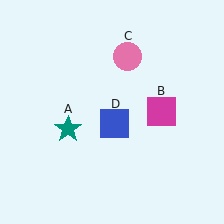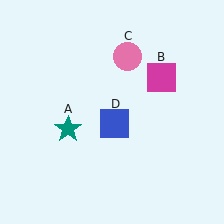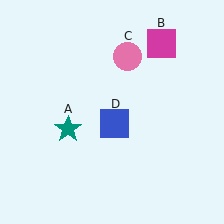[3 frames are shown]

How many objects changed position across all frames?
1 object changed position: magenta square (object B).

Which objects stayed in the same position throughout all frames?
Teal star (object A) and pink circle (object C) and blue square (object D) remained stationary.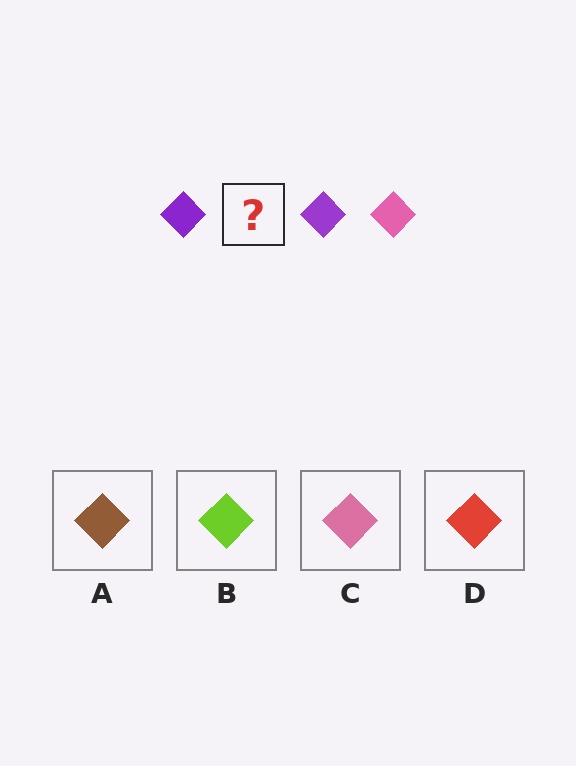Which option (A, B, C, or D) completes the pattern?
C.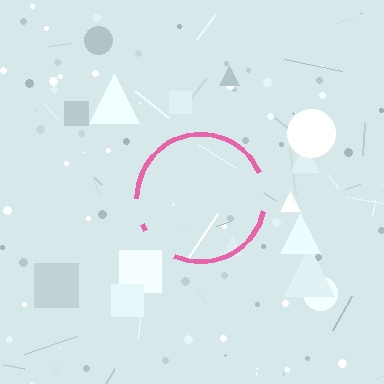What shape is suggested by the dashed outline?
The dashed outline suggests a circle.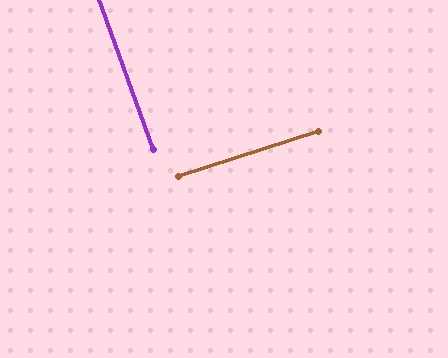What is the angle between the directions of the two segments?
Approximately 88 degrees.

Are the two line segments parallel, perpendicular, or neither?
Perpendicular — they meet at approximately 88°.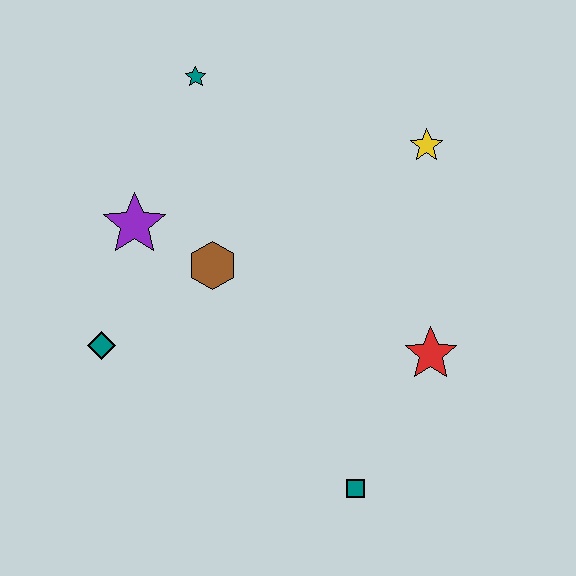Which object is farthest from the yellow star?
The teal diamond is farthest from the yellow star.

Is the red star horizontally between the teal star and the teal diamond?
No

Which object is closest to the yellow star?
The red star is closest to the yellow star.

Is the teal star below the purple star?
No